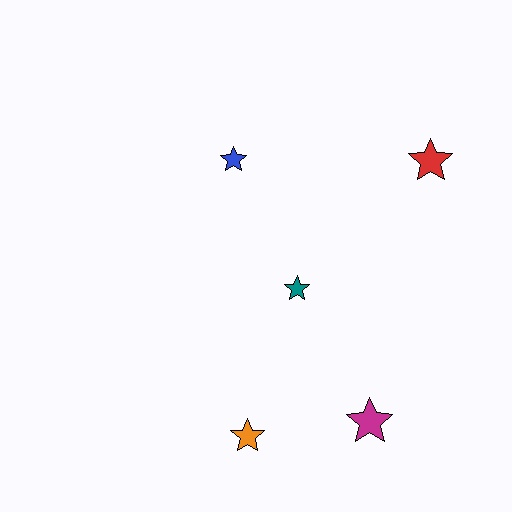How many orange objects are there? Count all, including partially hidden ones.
There is 1 orange object.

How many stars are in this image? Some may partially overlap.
There are 5 stars.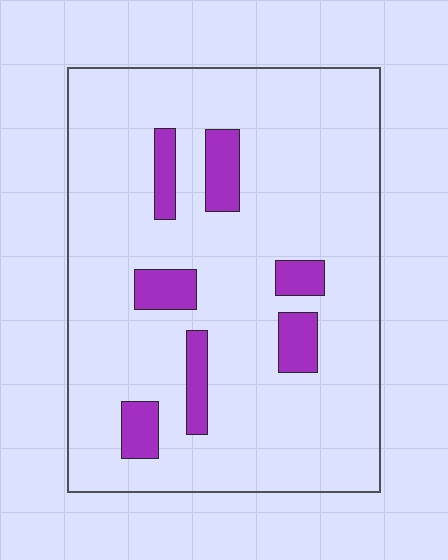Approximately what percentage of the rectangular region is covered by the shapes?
Approximately 10%.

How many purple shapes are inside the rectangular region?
7.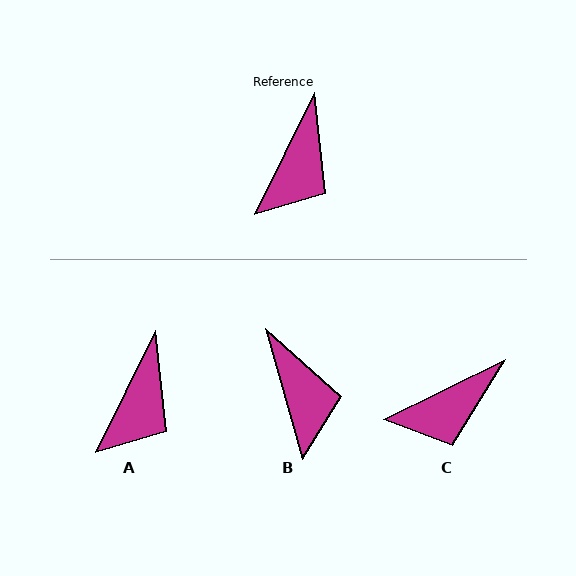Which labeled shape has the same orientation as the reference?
A.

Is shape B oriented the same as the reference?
No, it is off by about 42 degrees.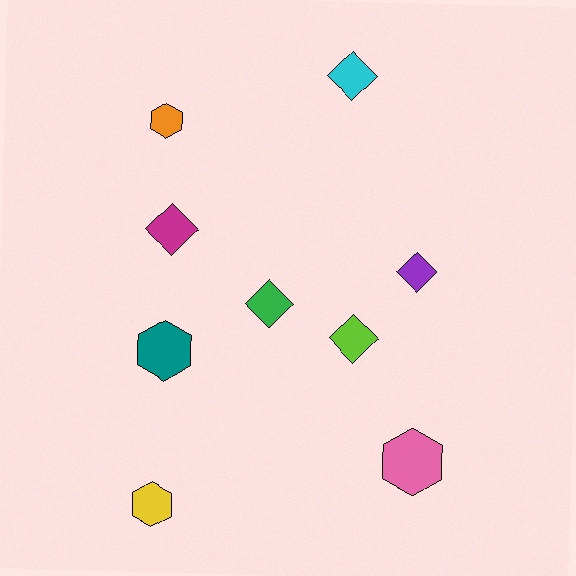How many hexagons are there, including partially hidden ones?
There are 4 hexagons.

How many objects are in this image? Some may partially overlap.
There are 9 objects.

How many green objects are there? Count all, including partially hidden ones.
There is 1 green object.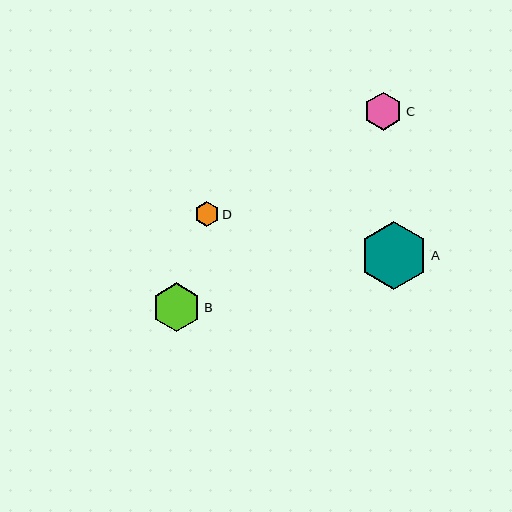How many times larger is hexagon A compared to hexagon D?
Hexagon A is approximately 2.8 times the size of hexagon D.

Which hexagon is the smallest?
Hexagon D is the smallest with a size of approximately 25 pixels.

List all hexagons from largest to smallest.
From largest to smallest: A, B, C, D.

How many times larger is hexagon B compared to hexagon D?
Hexagon B is approximately 2.0 times the size of hexagon D.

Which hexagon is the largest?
Hexagon A is the largest with a size of approximately 68 pixels.